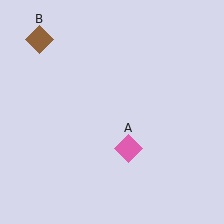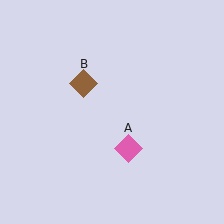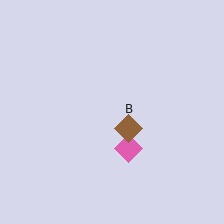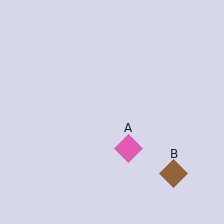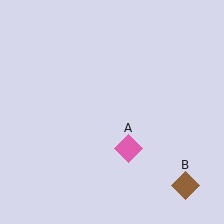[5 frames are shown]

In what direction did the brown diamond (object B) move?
The brown diamond (object B) moved down and to the right.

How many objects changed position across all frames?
1 object changed position: brown diamond (object B).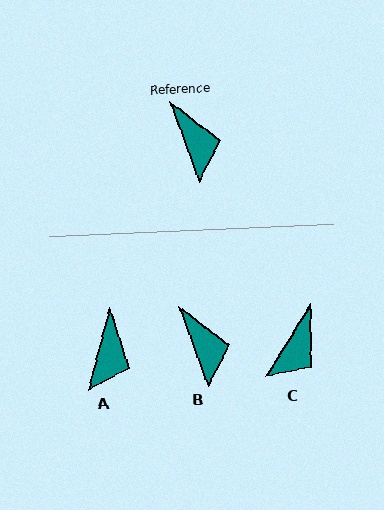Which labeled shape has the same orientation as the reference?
B.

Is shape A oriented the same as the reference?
No, it is off by about 35 degrees.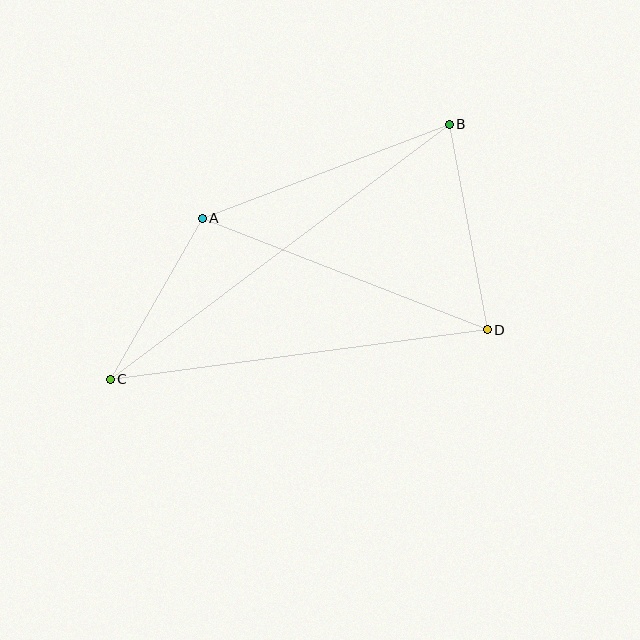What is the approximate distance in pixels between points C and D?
The distance between C and D is approximately 380 pixels.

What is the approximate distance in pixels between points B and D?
The distance between B and D is approximately 209 pixels.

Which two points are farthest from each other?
Points B and C are farthest from each other.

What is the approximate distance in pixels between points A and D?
The distance between A and D is approximately 306 pixels.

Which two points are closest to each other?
Points A and C are closest to each other.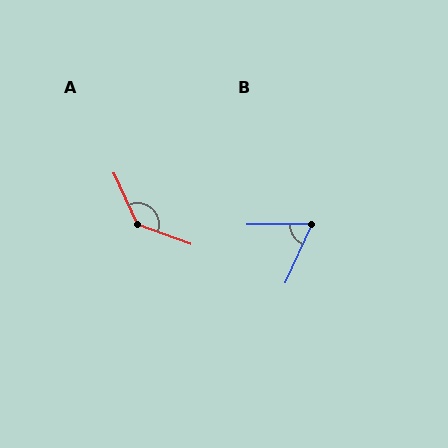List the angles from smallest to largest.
B (64°), A (135°).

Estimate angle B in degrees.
Approximately 64 degrees.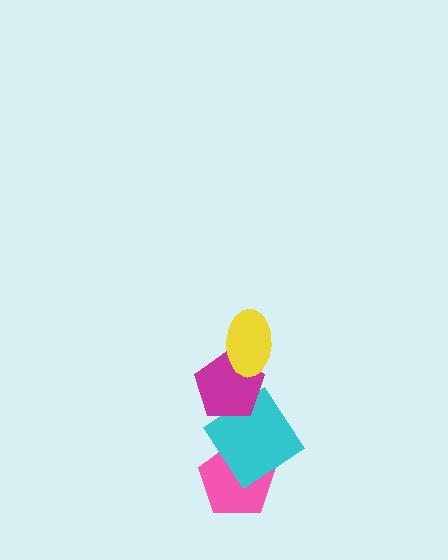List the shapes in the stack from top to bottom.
From top to bottom: the yellow ellipse, the magenta pentagon, the cyan diamond, the pink pentagon.